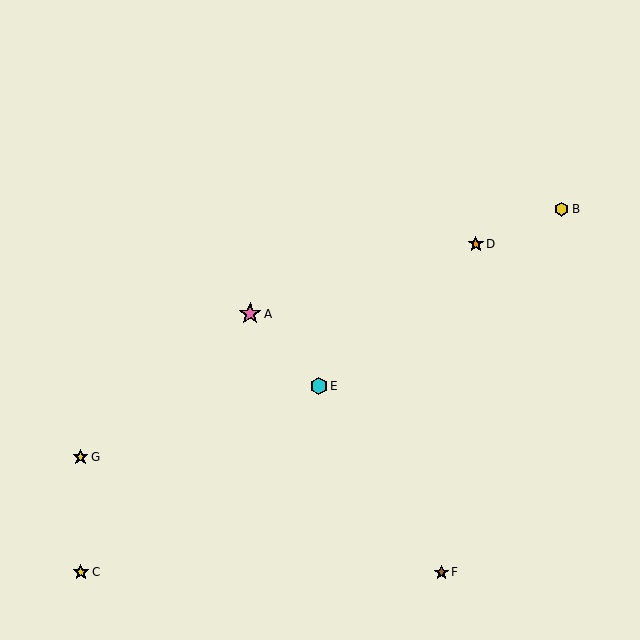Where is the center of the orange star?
The center of the orange star is at (476, 244).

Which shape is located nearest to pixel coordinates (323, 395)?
The cyan hexagon (labeled E) at (319, 386) is nearest to that location.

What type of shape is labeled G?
Shape G is a yellow star.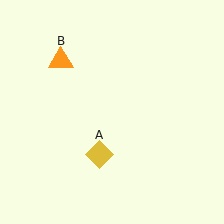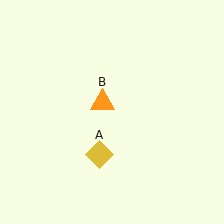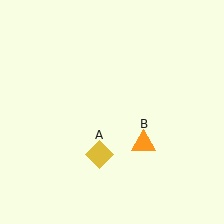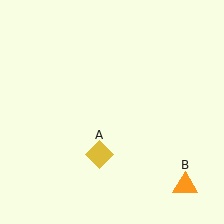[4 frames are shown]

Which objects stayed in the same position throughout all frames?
Yellow diamond (object A) remained stationary.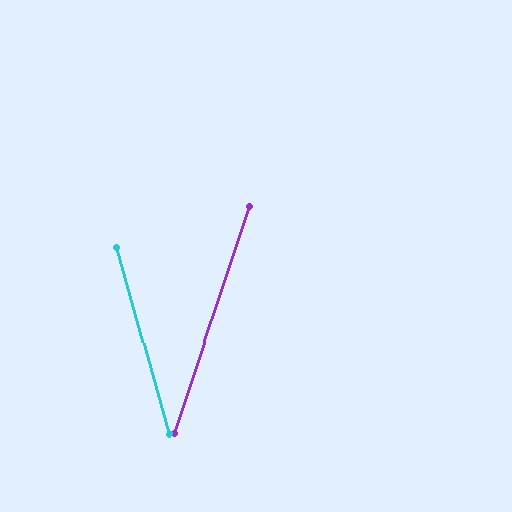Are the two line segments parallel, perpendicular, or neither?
Neither parallel nor perpendicular — they differ by about 34°.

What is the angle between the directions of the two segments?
Approximately 34 degrees.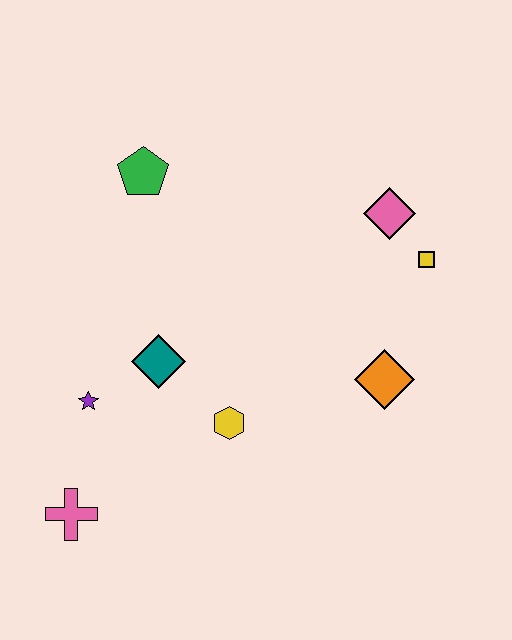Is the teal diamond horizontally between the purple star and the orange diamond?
Yes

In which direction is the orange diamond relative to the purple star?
The orange diamond is to the right of the purple star.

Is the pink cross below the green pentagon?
Yes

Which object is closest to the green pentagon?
The teal diamond is closest to the green pentagon.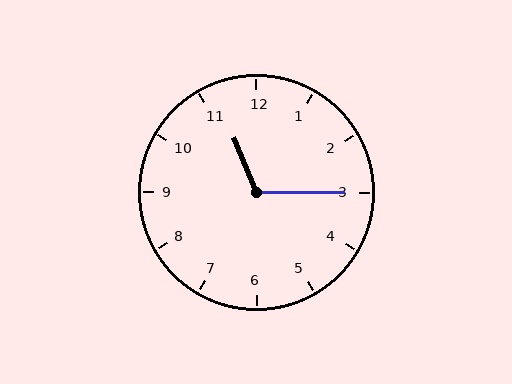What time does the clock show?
11:15.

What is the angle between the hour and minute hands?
Approximately 112 degrees.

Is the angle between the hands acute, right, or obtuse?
It is obtuse.